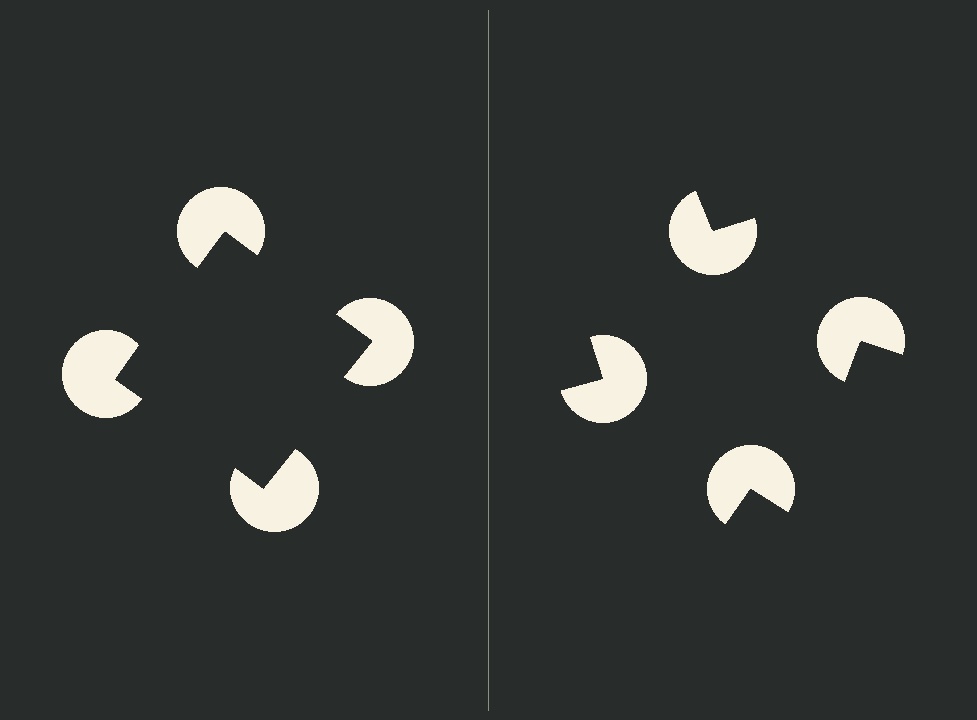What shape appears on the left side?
An illusory square.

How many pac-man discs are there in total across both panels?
8 — 4 on each side.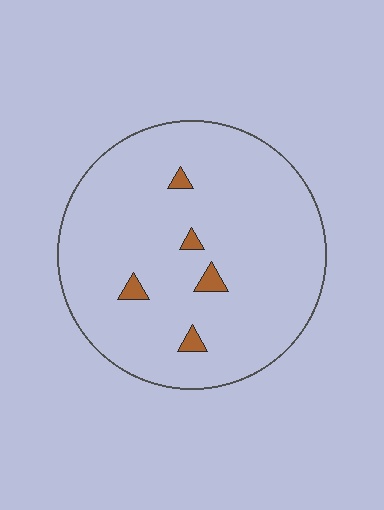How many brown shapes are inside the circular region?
5.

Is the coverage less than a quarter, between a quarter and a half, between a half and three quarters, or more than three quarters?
Less than a quarter.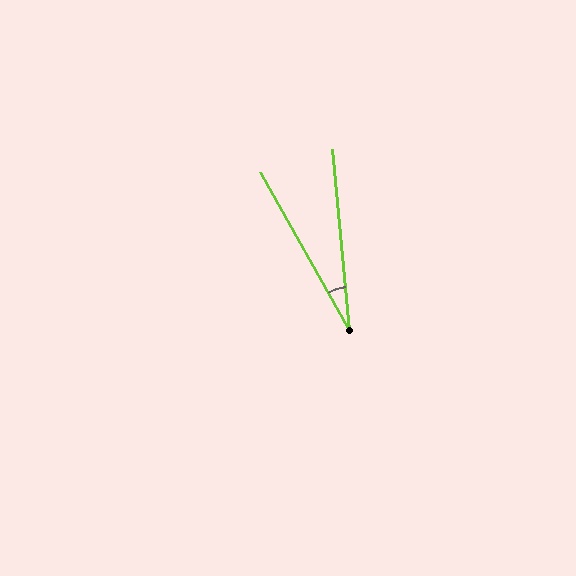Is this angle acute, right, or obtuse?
It is acute.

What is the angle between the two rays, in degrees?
Approximately 24 degrees.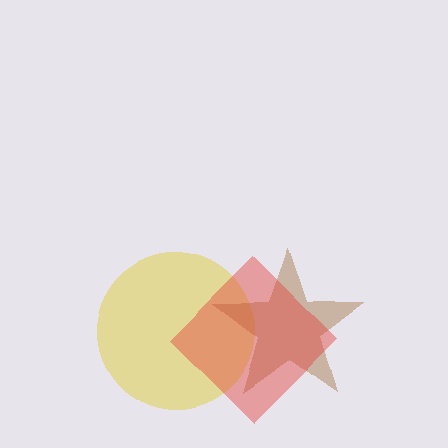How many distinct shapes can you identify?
There are 3 distinct shapes: a yellow circle, a brown star, a red diamond.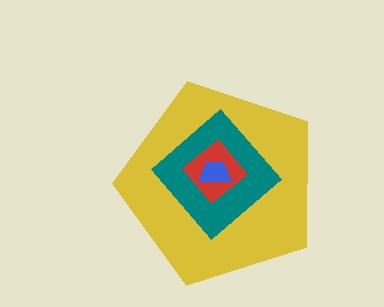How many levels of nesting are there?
4.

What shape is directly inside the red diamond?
The blue trapezoid.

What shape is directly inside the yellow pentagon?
The teal diamond.